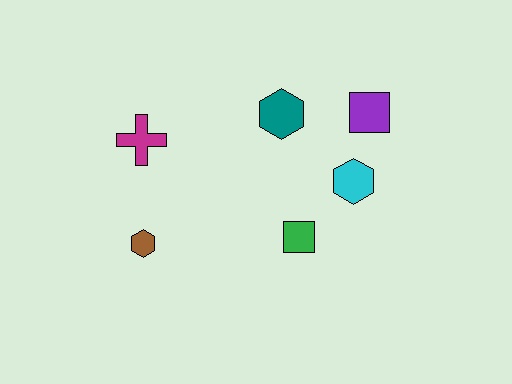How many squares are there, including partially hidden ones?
There are 2 squares.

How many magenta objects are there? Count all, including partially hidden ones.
There is 1 magenta object.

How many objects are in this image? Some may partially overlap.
There are 6 objects.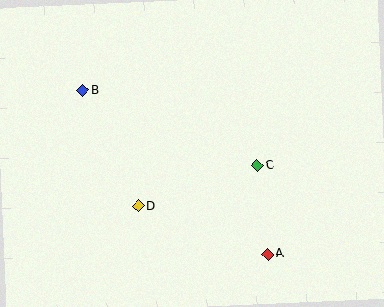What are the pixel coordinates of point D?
Point D is at (139, 206).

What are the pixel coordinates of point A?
Point A is at (268, 254).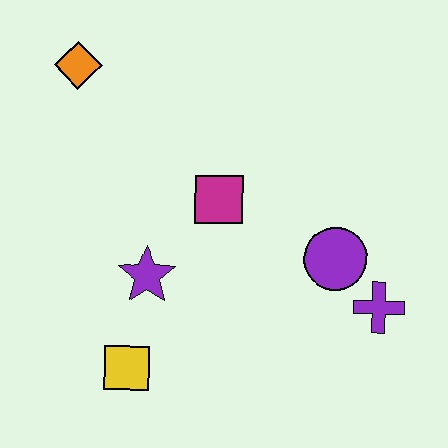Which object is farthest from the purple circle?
The orange diamond is farthest from the purple circle.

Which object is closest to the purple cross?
The purple circle is closest to the purple cross.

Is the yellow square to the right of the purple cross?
No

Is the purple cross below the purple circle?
Yes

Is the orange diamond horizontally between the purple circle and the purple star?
No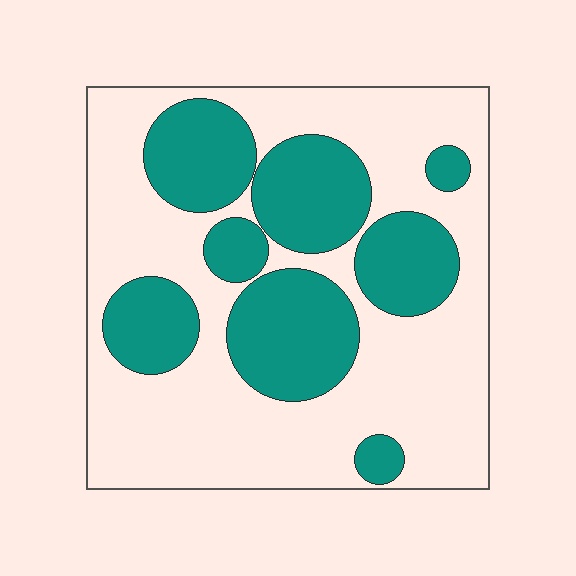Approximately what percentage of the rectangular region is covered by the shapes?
Approximately 35%.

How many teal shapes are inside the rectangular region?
8.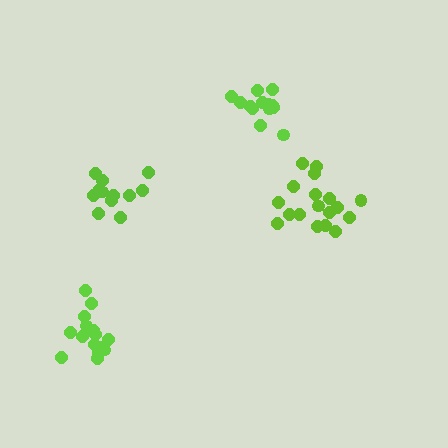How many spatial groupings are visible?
There are 4 spatial groupings.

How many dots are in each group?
Group 1: 18 dots, Group 2: 15 dots, Group 3: 12 dots, Group 4: 14 dots (59 total).